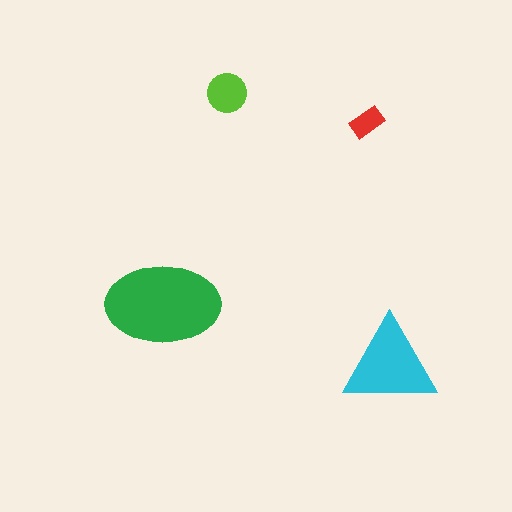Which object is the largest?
The green ellipse.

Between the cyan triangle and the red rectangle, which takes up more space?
The cyan triangle.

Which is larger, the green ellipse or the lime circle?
The green ellipse.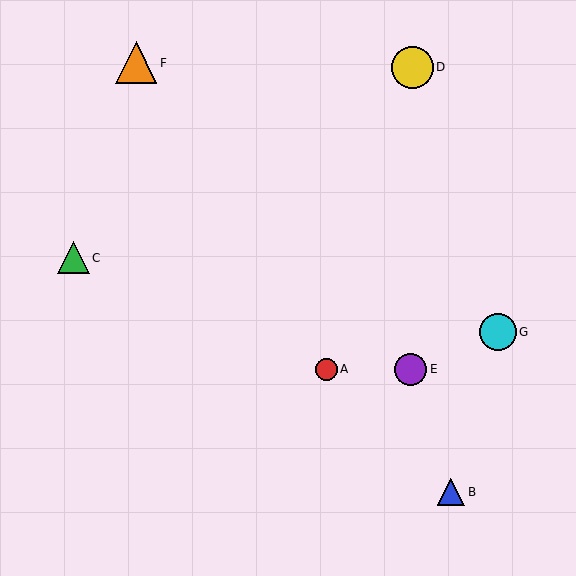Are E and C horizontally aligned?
No, E is at y≈369 and C is at y≈258.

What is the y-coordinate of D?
Object D is at y≈67.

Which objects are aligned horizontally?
Objects A, E are aligned horizontally.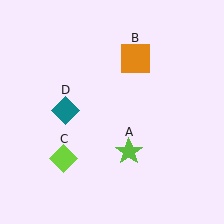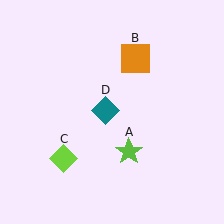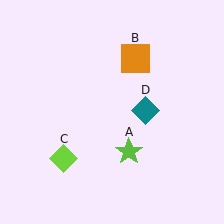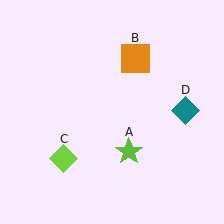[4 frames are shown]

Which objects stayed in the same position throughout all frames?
Lime star (object A) and orange square (object B) and lime diamond (object C) remained stationary.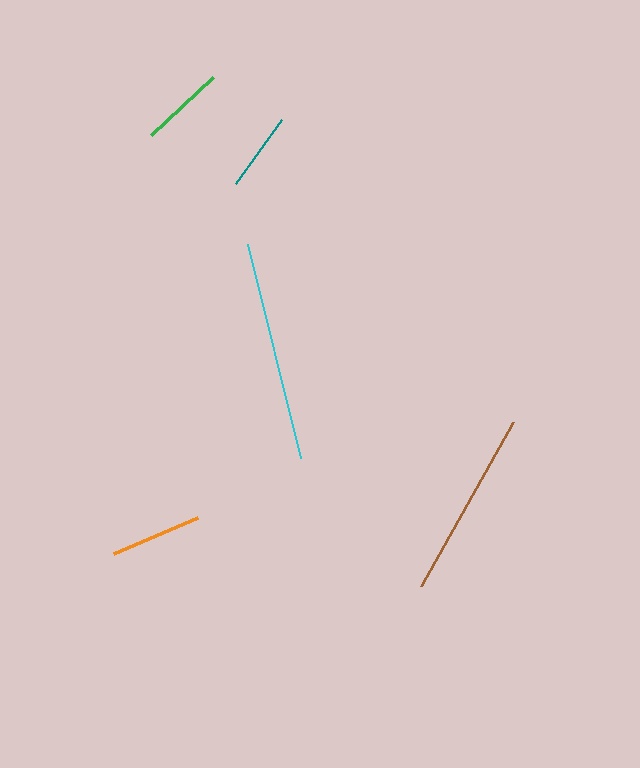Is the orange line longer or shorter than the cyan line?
The cyan line is longer than the orange line.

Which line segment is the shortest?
The teal line is the shortest at approximately 79 pixels.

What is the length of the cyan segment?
The cyan segment is approximately 221 pixels long.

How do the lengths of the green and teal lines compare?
The green and teal lines are approximately the same length.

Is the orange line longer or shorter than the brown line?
The brown line is longer than the orange line.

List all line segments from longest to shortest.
From longest to shortest: cyan, brown, orange, green, teal.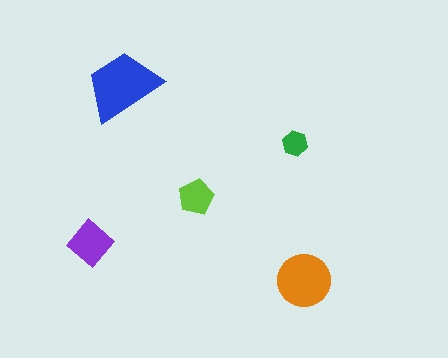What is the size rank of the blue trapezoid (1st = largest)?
1st.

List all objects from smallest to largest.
The green hexagon, the lime pentagon, the purple diamond, the orange circle, the blue trapezoid.